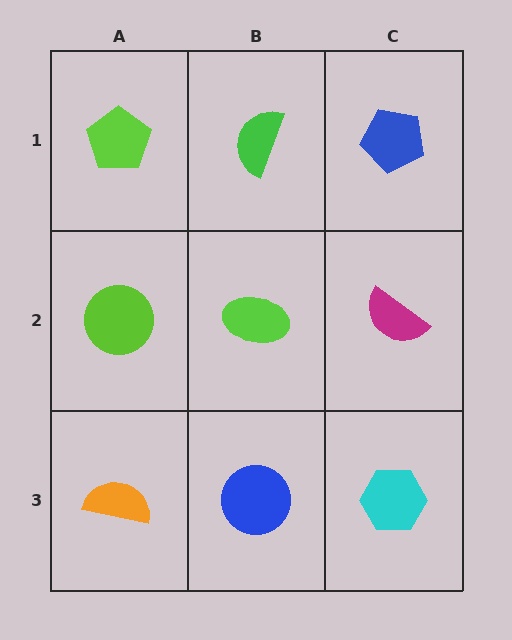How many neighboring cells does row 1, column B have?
3.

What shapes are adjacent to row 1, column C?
A magenta semicircle (row 2, column C), a green semicircle (row 1, column B).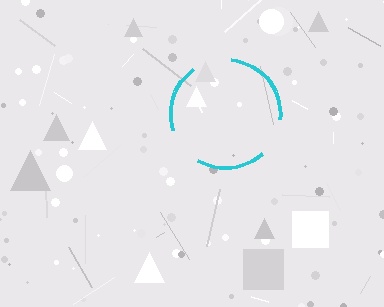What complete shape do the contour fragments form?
The contour fragments form a circle.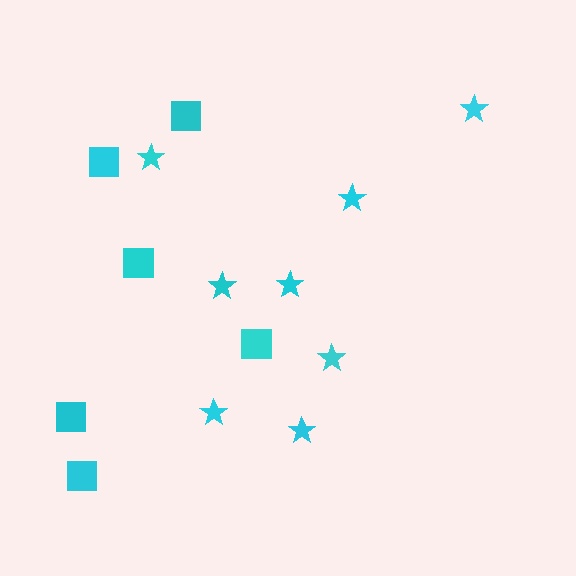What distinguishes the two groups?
There are 2 groups: one group of stars (8) and one group of squares (6).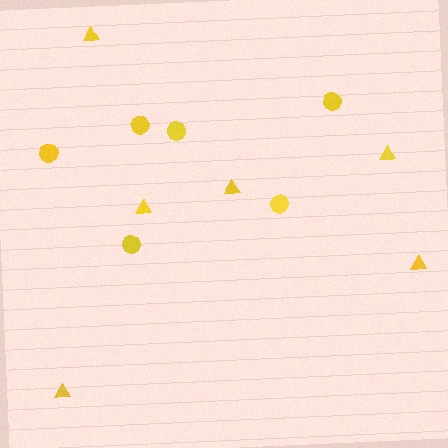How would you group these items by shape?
There are 2 groups: one group of triangles (6) and one group of circles (6).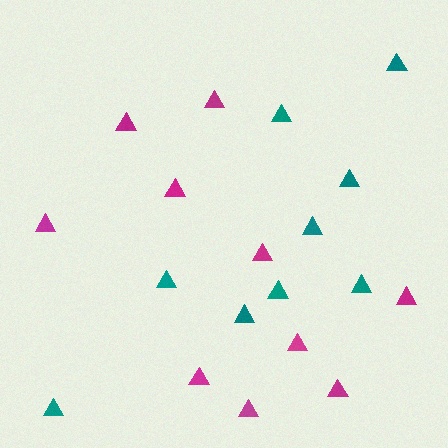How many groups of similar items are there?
There are 2 groups: one group of teal triangles (9) and one group of magenta triangles (10).